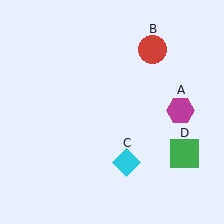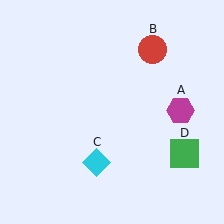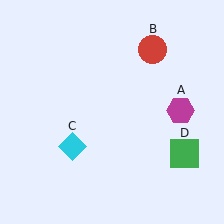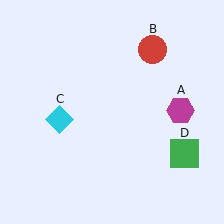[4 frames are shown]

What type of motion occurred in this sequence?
The cyan diamond (object C) rotated clockwise around the center of the scene.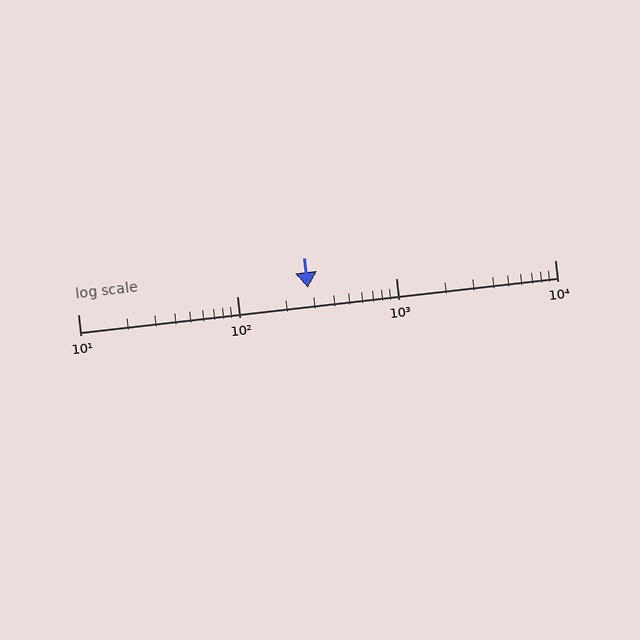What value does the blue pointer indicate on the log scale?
The pointer indicates approximately 280.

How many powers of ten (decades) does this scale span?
The scale spans 3 decades, from 10 to 10000.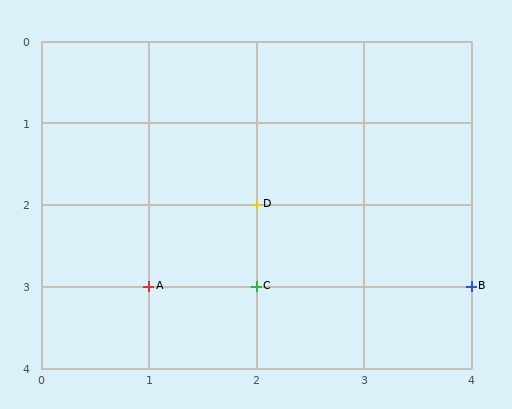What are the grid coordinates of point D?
Point D is at grid coordinates (2, 2).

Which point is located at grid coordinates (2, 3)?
Point C is at (2, 3).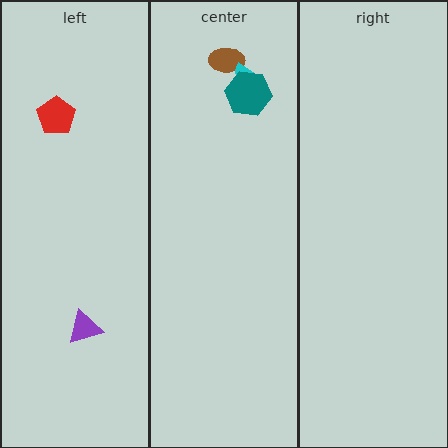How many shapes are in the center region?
3.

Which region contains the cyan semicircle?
The center region.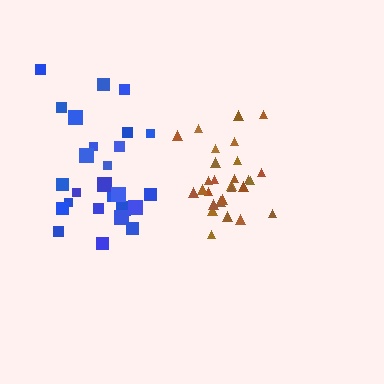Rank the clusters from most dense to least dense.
brown, blue.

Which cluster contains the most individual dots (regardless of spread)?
Brown (28).